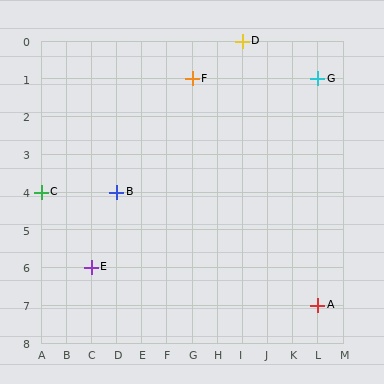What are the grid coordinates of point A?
Point A is at grid coordinates (L, 7).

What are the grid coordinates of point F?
Point F is at grid coordinates (G, 1).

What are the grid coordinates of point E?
Point E is at grid coordinates (C, 6).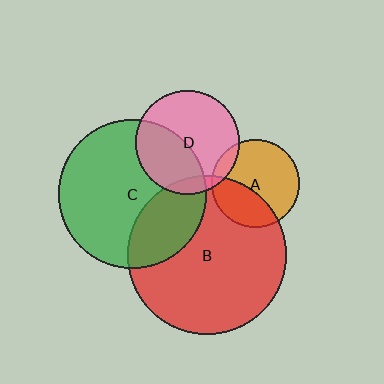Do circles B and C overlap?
Yes.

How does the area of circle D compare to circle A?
Approximately 1.4 times.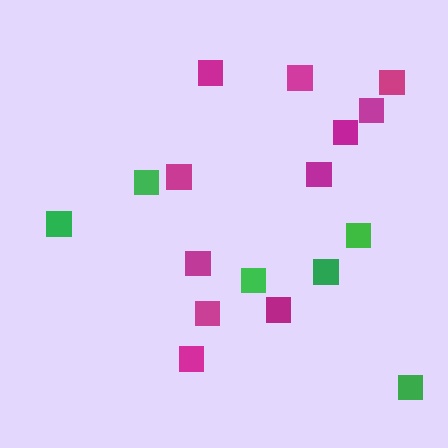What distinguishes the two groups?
There are 2 groups: one group of green squares (6) and one group of magenta squares (11).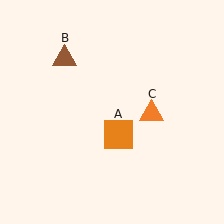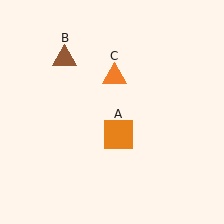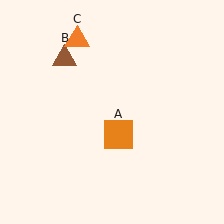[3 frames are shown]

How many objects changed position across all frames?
1 object changed position: orange triangle (object C).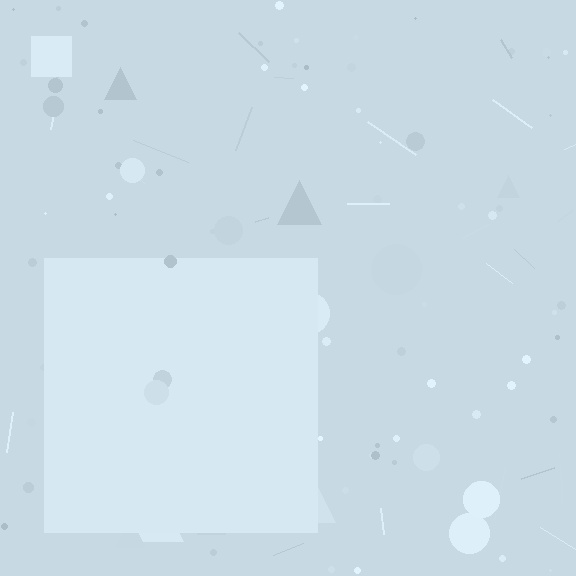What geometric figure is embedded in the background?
A square is embedded in the background.